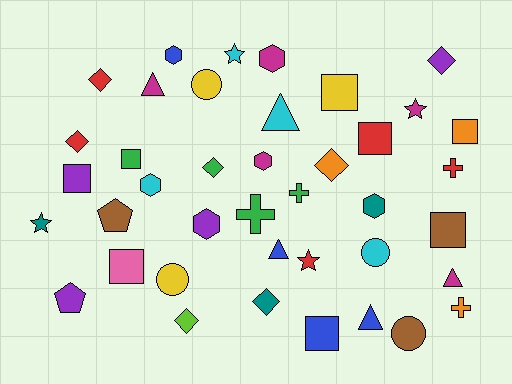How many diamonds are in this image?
There are 7 diamonds.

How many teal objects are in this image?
There are 3 teal objects.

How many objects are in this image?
There are 40 objects.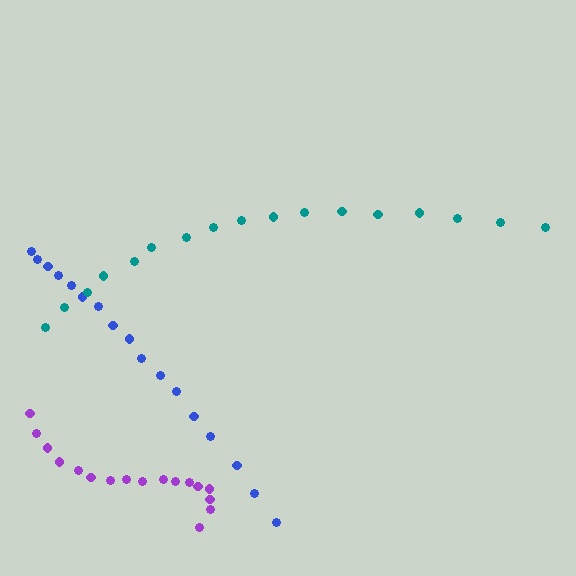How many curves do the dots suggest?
There are 3 distinct paths.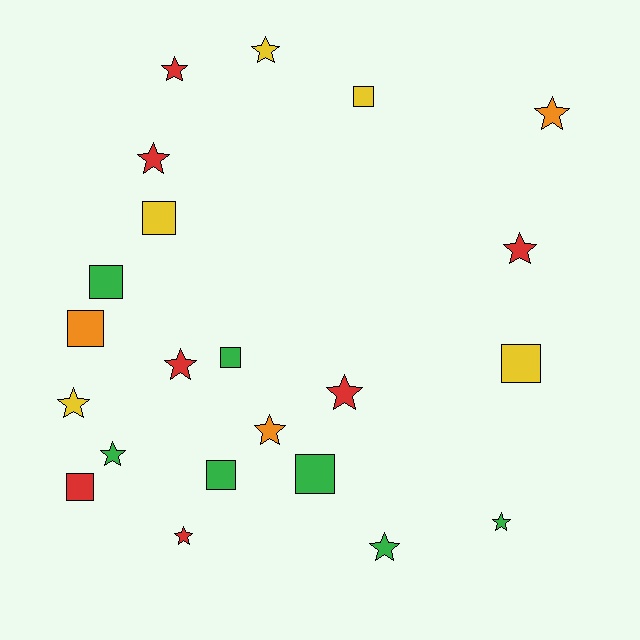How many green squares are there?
There are 4 green squares.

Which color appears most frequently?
Red, with 7 objects.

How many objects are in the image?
There are 22 objects.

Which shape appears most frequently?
Star, with 13 objects.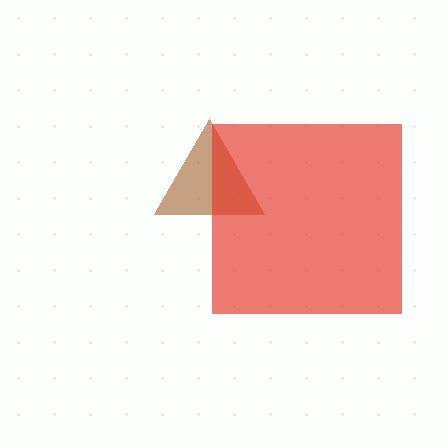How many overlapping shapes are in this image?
There are 2 overlapping shapes in the image.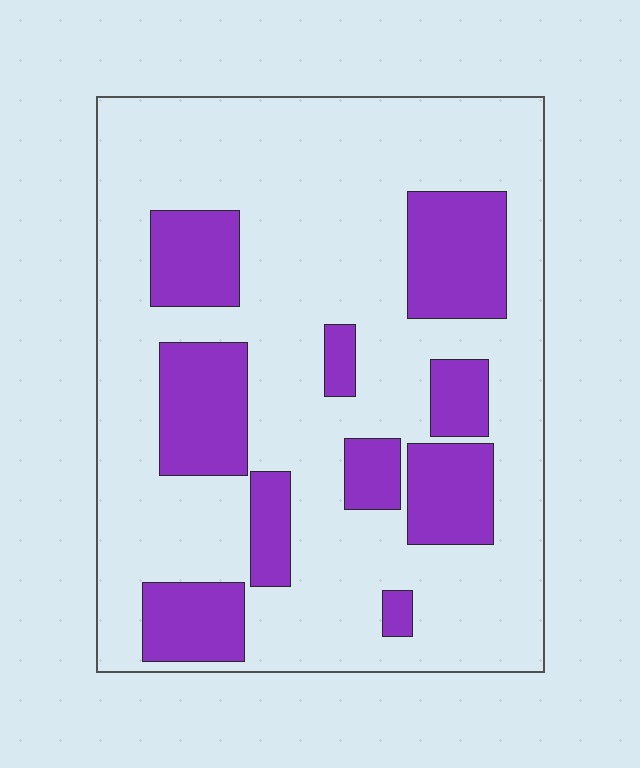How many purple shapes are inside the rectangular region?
10.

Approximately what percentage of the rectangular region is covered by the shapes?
Approximately 25%.